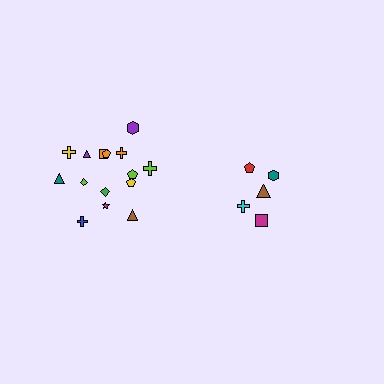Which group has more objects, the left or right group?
The left group.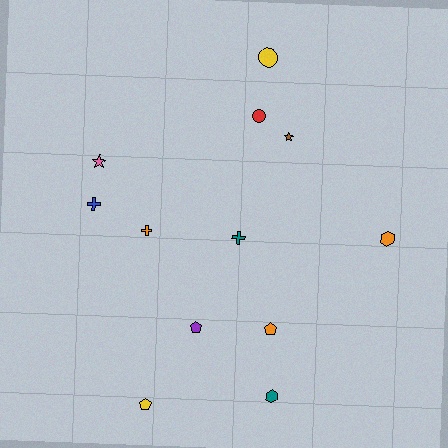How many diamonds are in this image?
There are no diamonds.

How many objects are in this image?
There are 12 objects.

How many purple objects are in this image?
There is 1 purple object.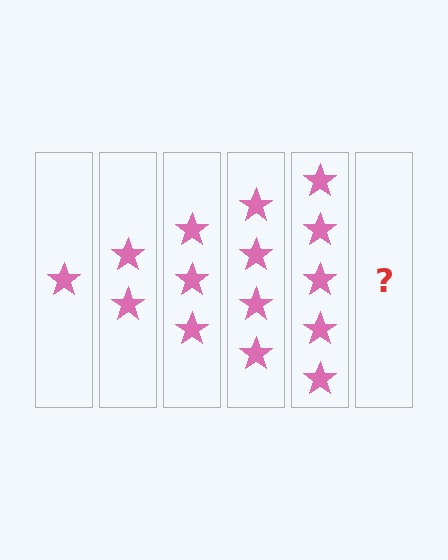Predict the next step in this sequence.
The next step is 6 stars.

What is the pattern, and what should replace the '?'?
The pattern is that each step adds one more star. The '?' should be 6 stars.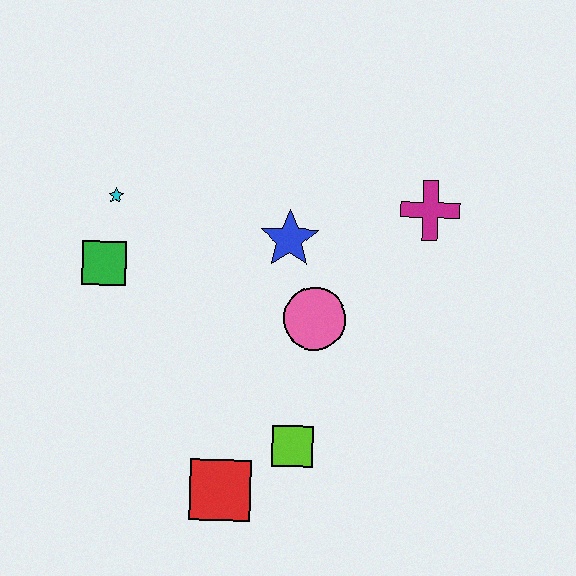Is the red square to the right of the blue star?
No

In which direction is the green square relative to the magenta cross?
The green square is to the left of the magenta cross.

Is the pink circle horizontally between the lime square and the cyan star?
No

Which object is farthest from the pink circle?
The cyan star is farthest from the pink circle.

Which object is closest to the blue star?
The pink circle is closest to the blue star.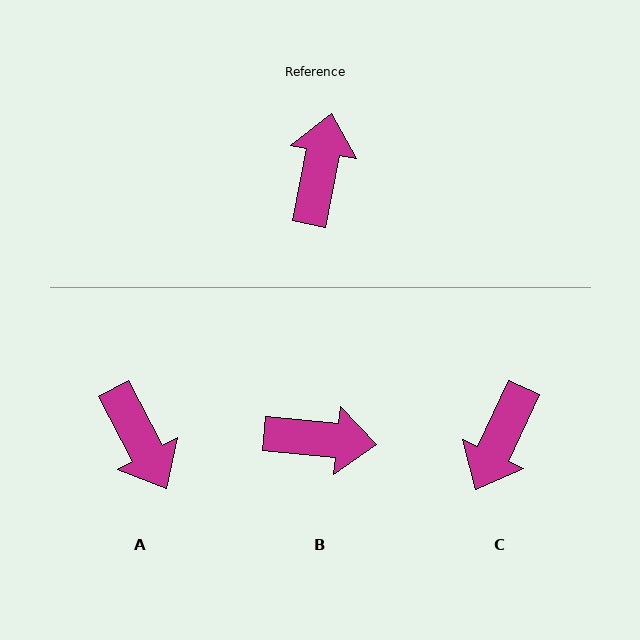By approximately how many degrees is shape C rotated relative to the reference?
Approximately 166 degrees counter-clockwise.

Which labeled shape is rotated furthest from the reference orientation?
C, about 166 degrees away.